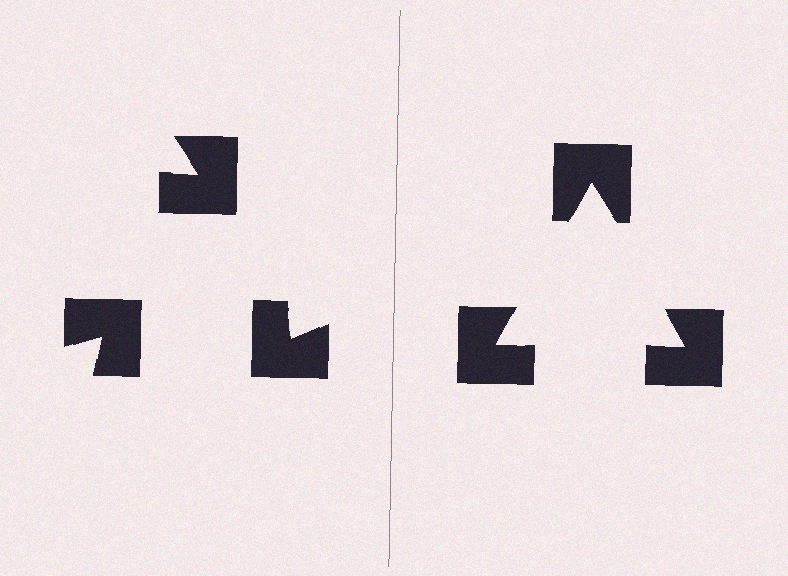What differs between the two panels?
The notched squares are positioned identically on both sides; only the wedge orientations differ. On the right they align to a triangle; on the left they are misaligned.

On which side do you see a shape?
An illusory triangle appears on the right side. On the left side the wedge cuts are rotated, so no coherent shape forms.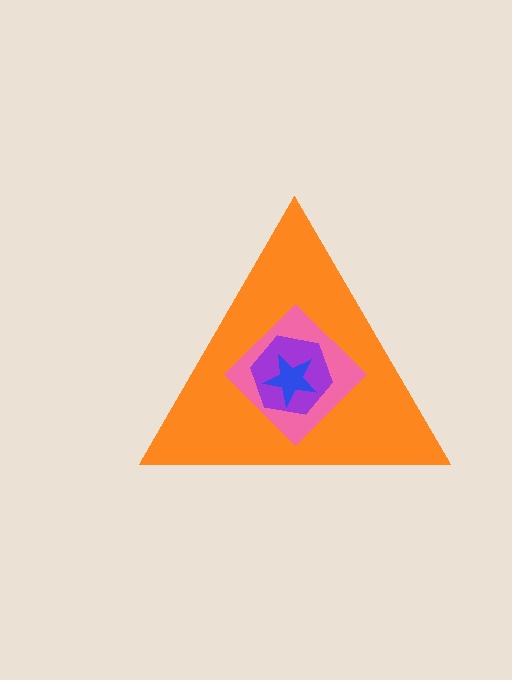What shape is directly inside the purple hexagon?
The blue star.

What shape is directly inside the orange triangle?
The pink diamond.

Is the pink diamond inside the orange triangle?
Yes.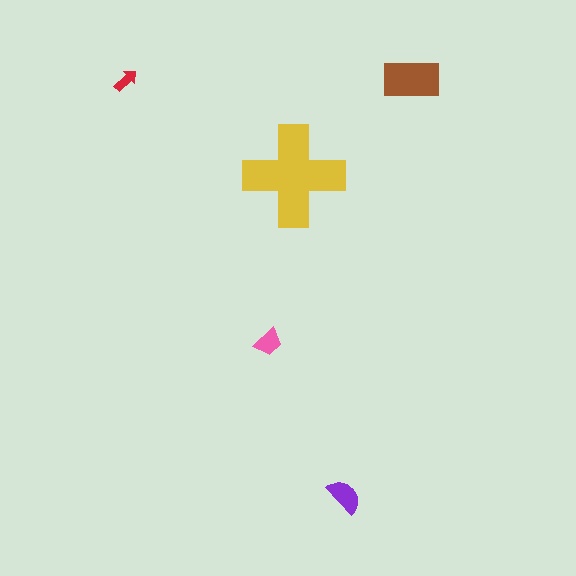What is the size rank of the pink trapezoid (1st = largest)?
4th.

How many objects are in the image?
There are 5 objects in the image.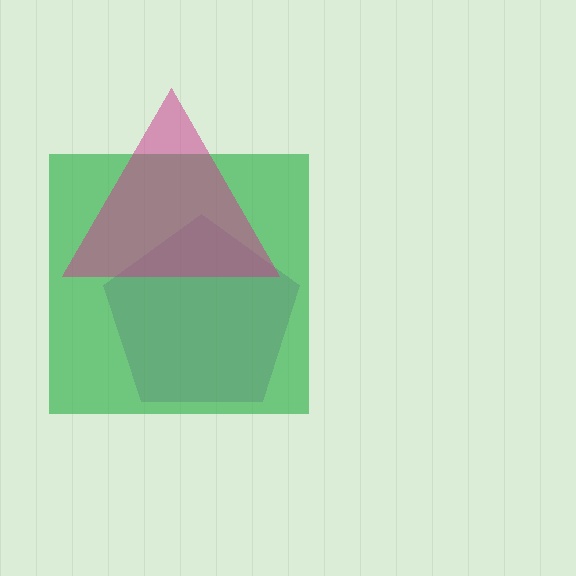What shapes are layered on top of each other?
The layered shapes are: a purple pentagon, a green square, a magenta triangle.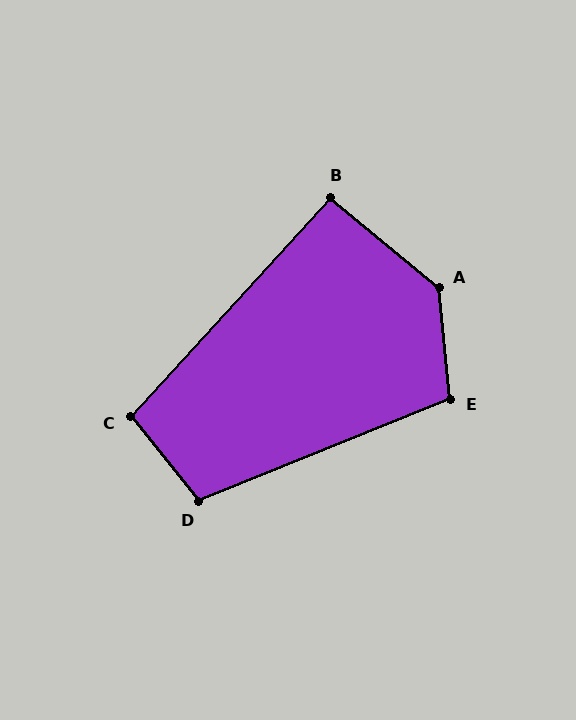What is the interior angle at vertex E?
Approximately 106 degrees (obtuse).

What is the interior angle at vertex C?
Approximately 99 degrees (obtuse).